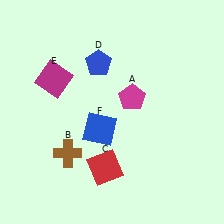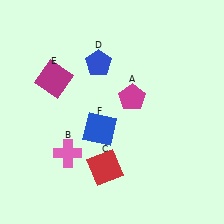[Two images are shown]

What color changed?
The cross (B) changed from brown in Image 1 to pink in Image 2.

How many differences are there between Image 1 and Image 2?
There is 1 difference between the two images.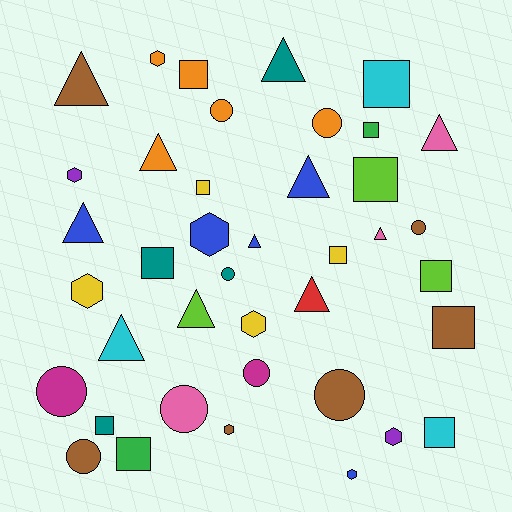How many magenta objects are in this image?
There are 2 magenta objects.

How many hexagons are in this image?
There are 8 hexagons.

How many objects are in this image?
There are 40 objects.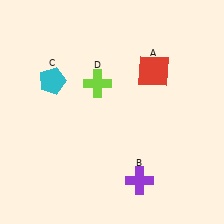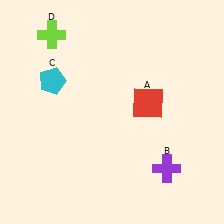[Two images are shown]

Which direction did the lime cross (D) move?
The lime cross (D) moved up.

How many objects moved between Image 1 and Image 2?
3 objects moved between the two images.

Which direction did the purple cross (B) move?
The purple cross (B) moved right.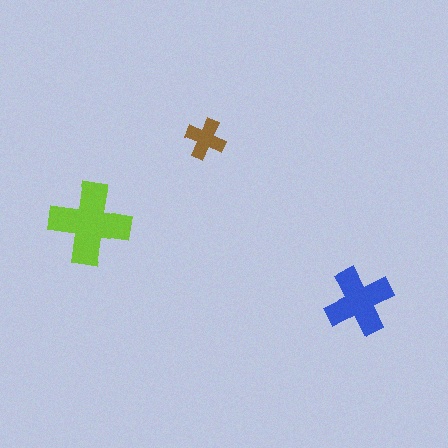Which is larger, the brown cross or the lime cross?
The lime one.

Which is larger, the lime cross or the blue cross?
The lime one.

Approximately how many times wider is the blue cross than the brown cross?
About 1.5 times wider.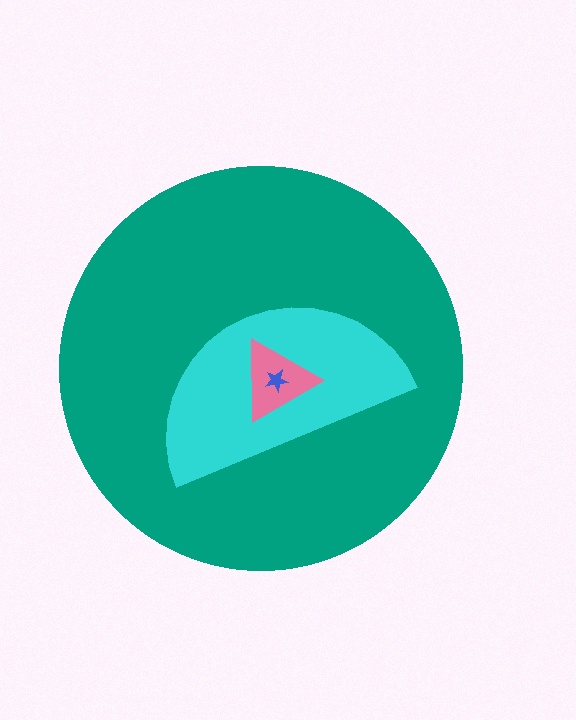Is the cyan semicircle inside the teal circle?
Yes.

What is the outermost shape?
The teal circle.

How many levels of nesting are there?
4.